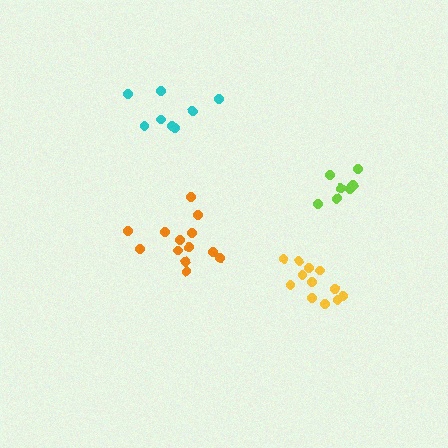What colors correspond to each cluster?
The clusters are colored: orange, cyan, yellow, lime.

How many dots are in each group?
Group 1: 13 dots, Group 2: 8 dots, Group 3: 12 dots, Group 4: 7 dots (40 total).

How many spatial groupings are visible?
There are 4 spatial groupings.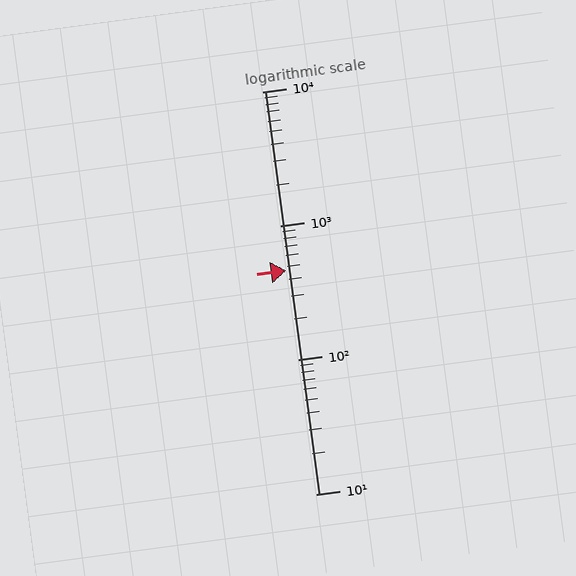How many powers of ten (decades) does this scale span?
The scale spans 3 decades, from 10 to 10000.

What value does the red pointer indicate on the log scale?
The pointer indicates approximately 460.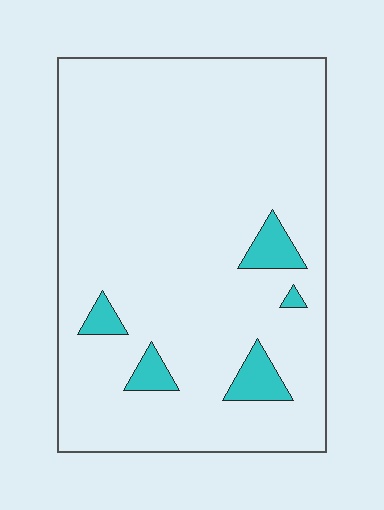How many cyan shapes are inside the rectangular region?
5.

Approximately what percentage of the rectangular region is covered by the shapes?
Approximately 5%.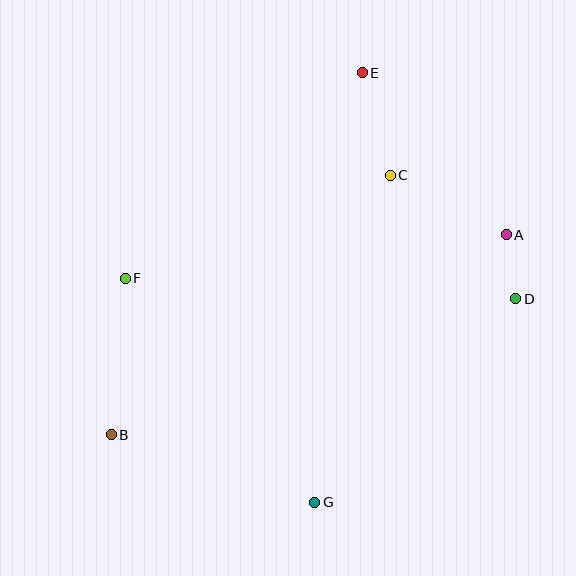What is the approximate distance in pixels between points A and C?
The distance between A and C is approximately 131 pixels.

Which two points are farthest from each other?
Points A and B are farthest from each other.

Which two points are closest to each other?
Points A and D are closest to each other.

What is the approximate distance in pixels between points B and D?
The distance between B and D is approximately 427 pixels.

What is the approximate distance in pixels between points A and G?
The distance between A and G is approximately 329 pixels.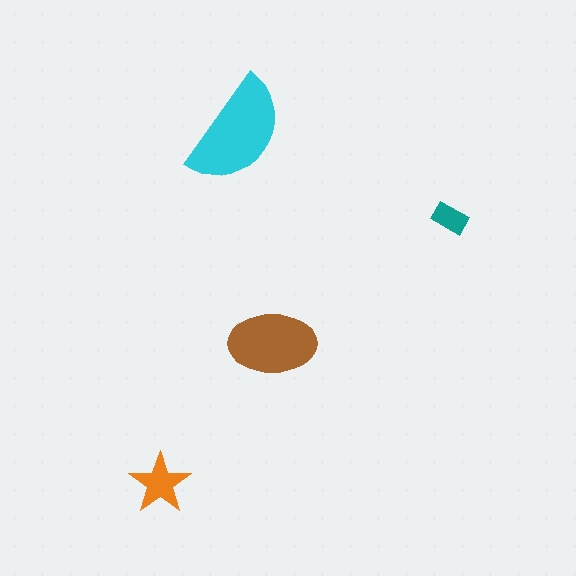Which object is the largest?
The cyan semicircle.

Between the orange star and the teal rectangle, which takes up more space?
The orange star.